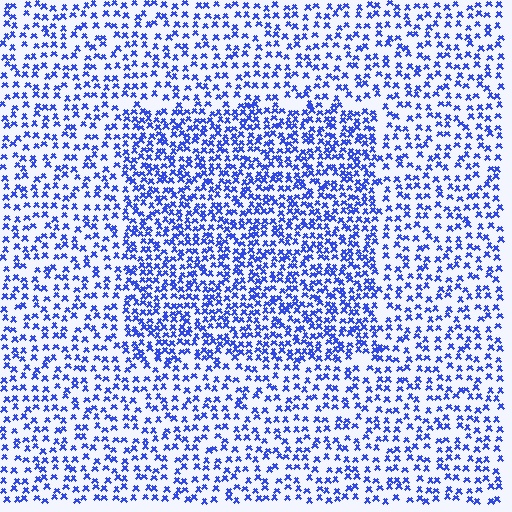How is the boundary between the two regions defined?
The boundary is defined by a change in element density (approximately 1.7x ratio). All elements are the same color, size, and shape.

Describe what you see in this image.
The image contains small blue elements arranged at two different densities. A rectangle-shaped region is visible where the elements are more densely packed than the surrounding area.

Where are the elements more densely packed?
The elements are more densely packed inside the rectangle boundary.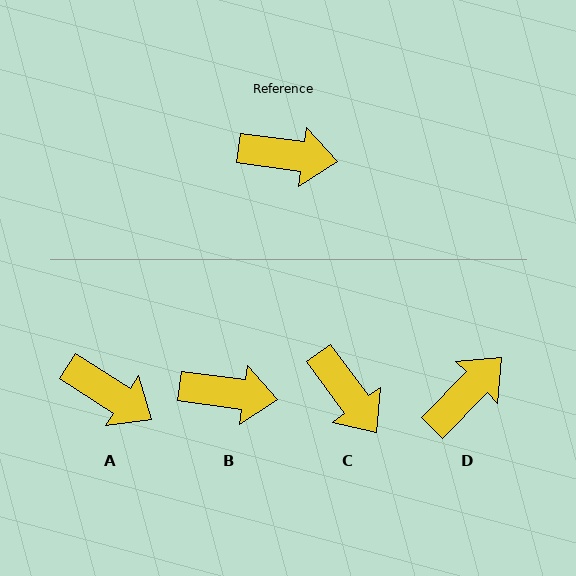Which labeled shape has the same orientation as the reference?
B.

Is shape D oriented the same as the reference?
No, it is off by about 53 degrees.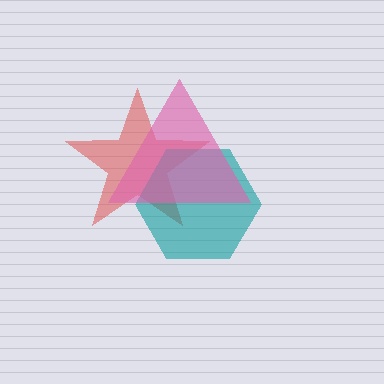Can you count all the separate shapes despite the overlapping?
Yes, there are 3 separate shapes.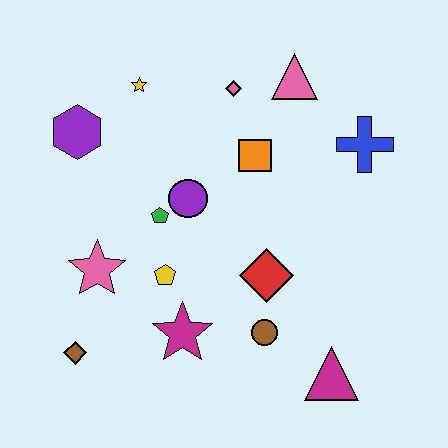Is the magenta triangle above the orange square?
No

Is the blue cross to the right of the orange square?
Yes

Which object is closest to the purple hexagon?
The yellow star is closest to the purple hexagon.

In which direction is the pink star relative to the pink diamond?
The pink star is below the pink diamond.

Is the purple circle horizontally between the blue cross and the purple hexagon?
Yes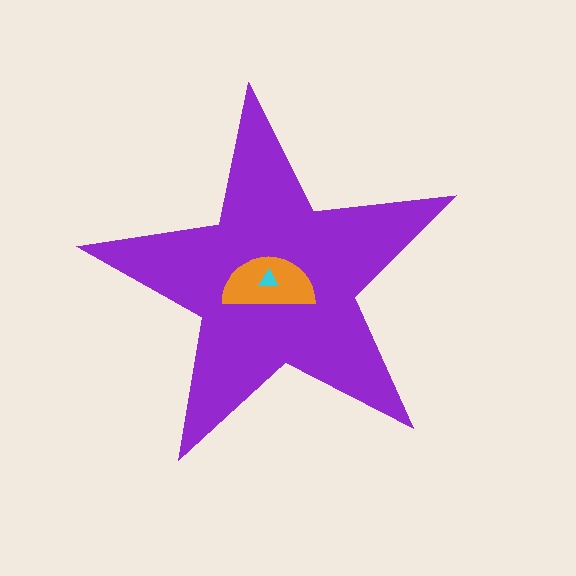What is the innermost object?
The cyan triangle.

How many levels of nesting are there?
3.